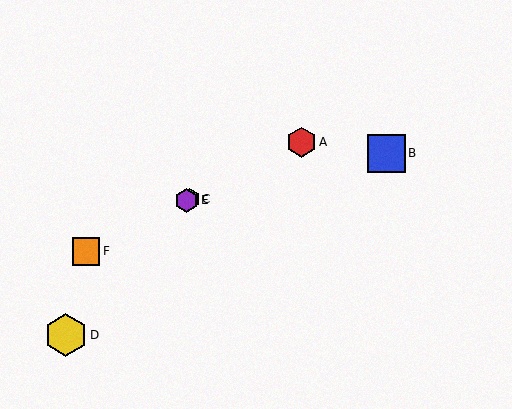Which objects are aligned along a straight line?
Objects A, C, E, F are aligned along a straight line.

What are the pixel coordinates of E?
Object E is at (186, 200).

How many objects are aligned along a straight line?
4 objects (A, C, E, F) are aligned along a straight line.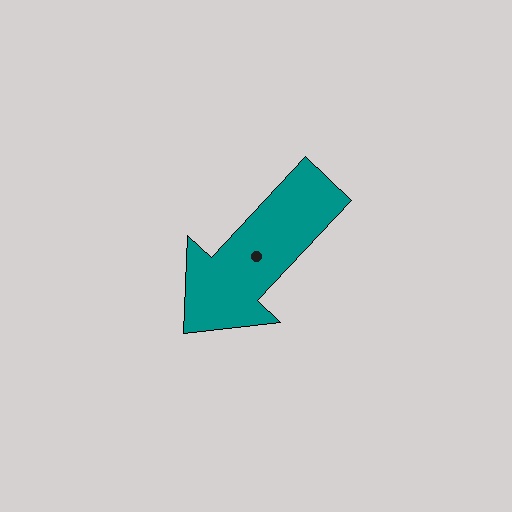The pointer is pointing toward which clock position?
Roughly 7 o'clock.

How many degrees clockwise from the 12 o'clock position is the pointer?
Approximately 223 degrees.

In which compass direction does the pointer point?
Southwest.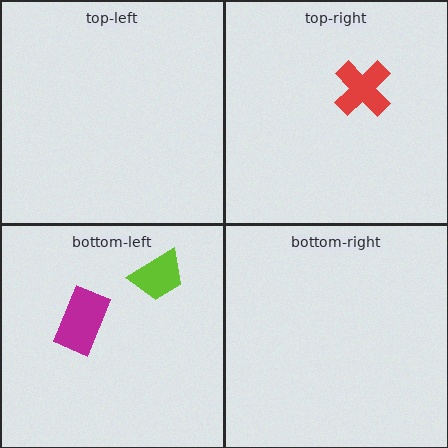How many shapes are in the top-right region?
1.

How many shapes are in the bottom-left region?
2.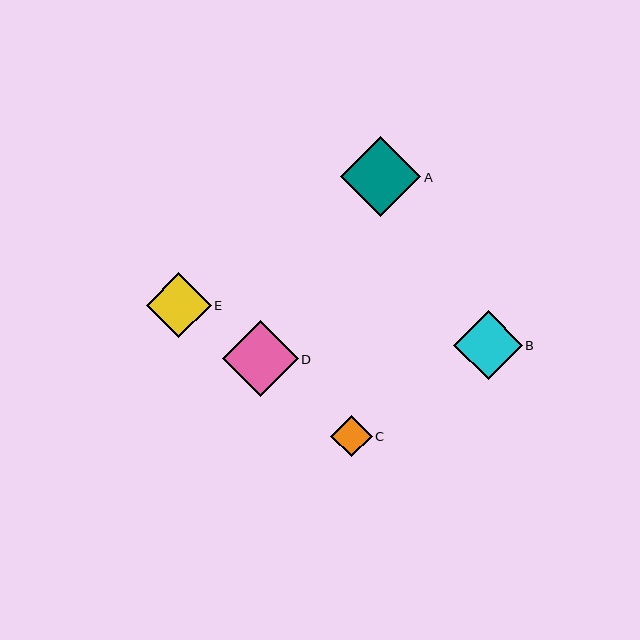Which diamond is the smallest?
Diamond C is the smallest with a size of approximately 41 pixels.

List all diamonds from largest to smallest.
From largest to smallest: A, D, B, E, C.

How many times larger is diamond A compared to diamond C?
Diamond A is approximately 1.9 times the size of diamond C.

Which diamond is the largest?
Diamond A is the largest with a size of approximately 80 pixels.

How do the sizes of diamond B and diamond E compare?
Diamond B and diamond E are approximately the same size.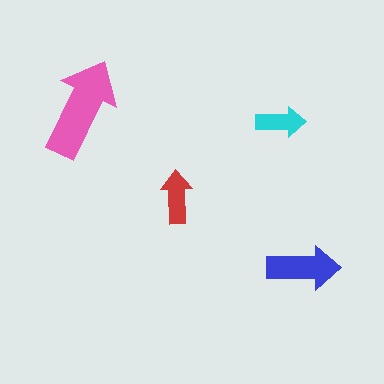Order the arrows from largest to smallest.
the pink one, the blue one, the red one, the cyan one.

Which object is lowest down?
The blue arrow is bottommost.